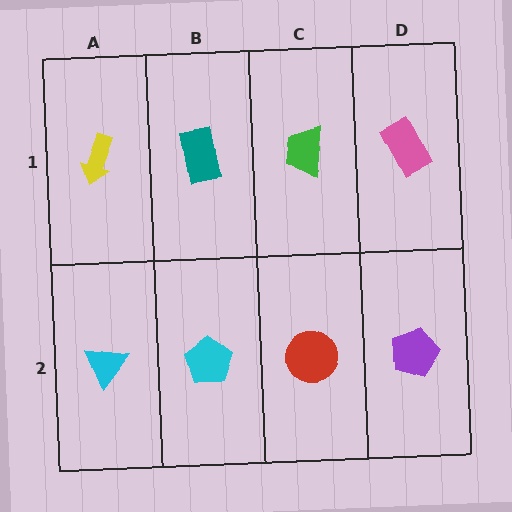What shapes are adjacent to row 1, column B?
A cyan pentagon (row 2, column B), a yellow arrow (row 1, column A), a green trapezoid (row 1, column C).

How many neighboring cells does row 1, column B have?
3.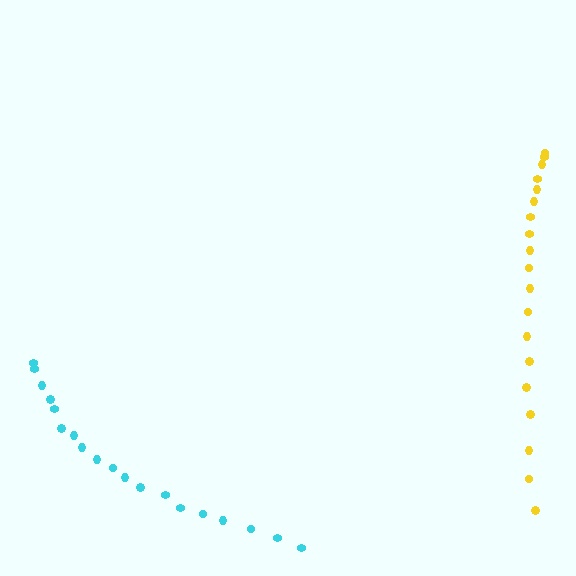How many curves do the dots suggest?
There are 2 distinct paths.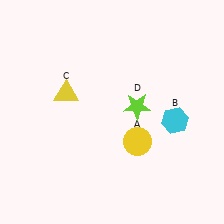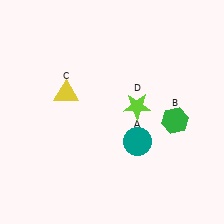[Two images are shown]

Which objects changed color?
A changed from yellow to teal. B changed from cyan to green.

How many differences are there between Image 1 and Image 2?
There are 2 differences between the two images.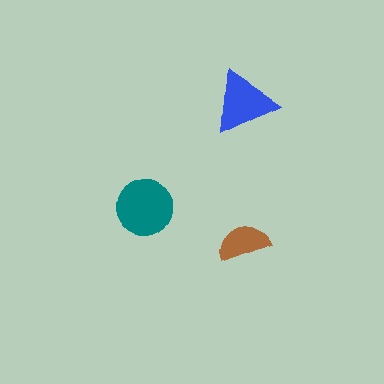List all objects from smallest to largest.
The brown semicircle, the blue triangle, the teal circle.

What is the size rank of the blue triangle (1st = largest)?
2nd.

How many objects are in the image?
There are 3 objects in the image.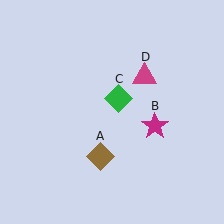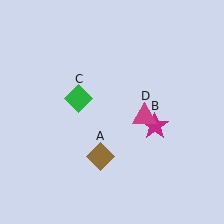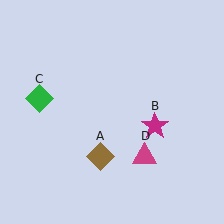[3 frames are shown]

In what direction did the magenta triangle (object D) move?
The magenta triangle (object D) moved down.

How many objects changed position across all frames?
2 objects changed position: green diamond (object C), magenta triangle (object D).